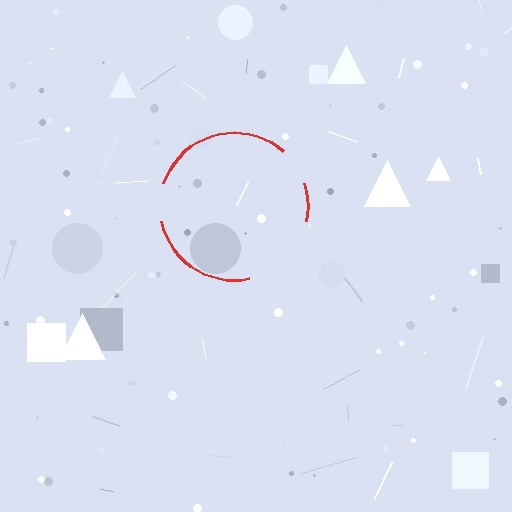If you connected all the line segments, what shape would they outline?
They would outline a circle.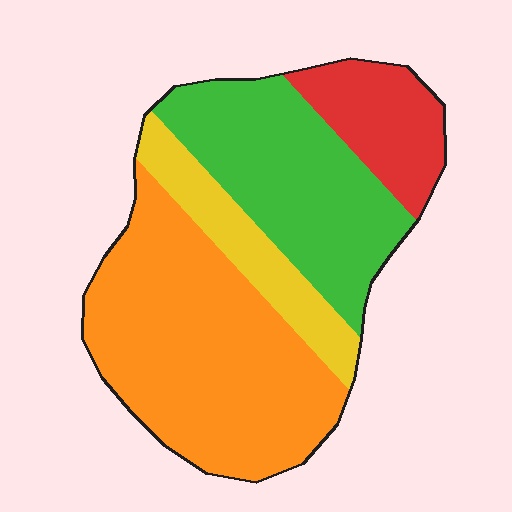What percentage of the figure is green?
Green covers around 30% of the figure.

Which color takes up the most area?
Orange, at roughly 45%.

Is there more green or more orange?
Orange.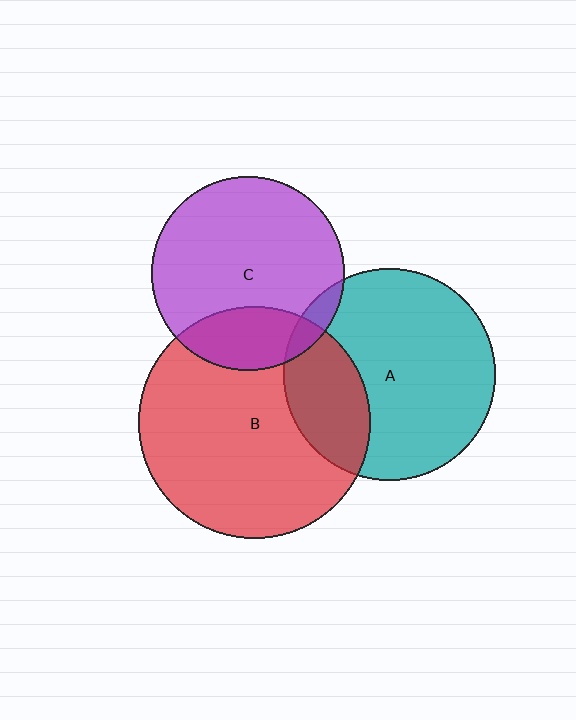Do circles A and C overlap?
Yes.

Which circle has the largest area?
Circle B (red).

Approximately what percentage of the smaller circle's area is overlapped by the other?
Approximately 5%.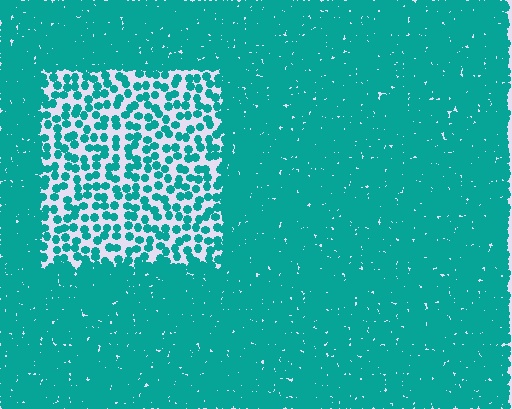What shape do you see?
I see a rectangle.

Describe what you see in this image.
The image contains small teal elements arranged at two different densities. A rectangle-shaped region is visible where the elements are less densely packed than the surrounding area.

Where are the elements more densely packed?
The elements are more densely packed outside the rectangle boundary.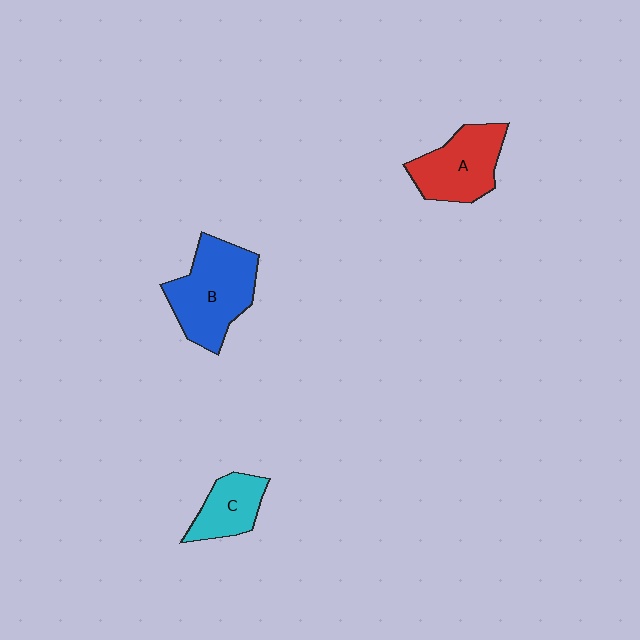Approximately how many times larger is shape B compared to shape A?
Approximately 1.3 times.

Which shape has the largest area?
Shape B (blue).